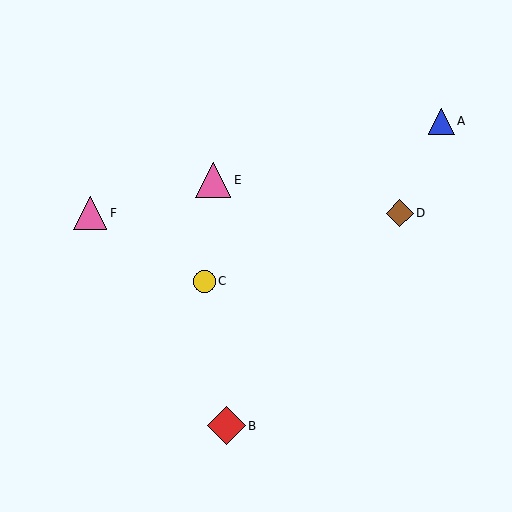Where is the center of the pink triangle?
The center of the pink triangle is at (213, 180).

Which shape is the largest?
The red diamond (labeled B) is the largest.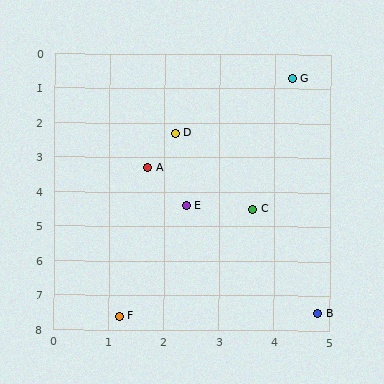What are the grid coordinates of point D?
Point D is at approximately (2.2, 2.3).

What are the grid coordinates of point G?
Point G is at approximately (4.3, 0.7).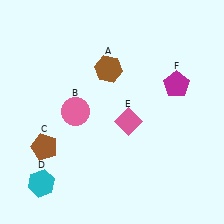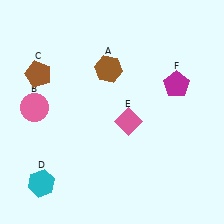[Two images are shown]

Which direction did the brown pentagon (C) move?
The brown pentagon (C) moved up.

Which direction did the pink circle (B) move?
The pink circle (B) moved left.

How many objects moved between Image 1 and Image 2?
2 objects moved between the two images.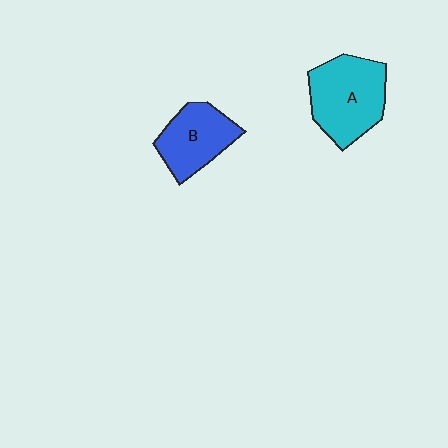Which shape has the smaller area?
Shape B (blue).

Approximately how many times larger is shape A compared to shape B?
Approximately 1.3 times.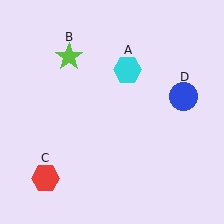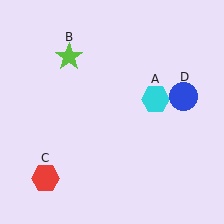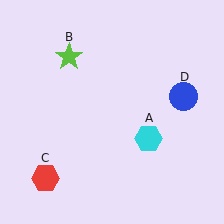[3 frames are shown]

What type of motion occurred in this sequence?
The cyan hexagon (object A) rotated clockwise around the center of the scene.